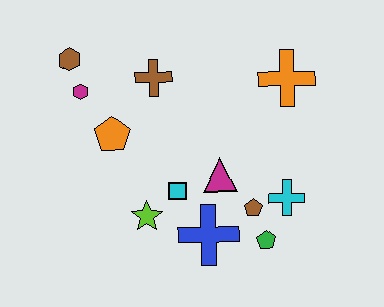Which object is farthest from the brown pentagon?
The brown hexagon is farthest from the brown pentagon.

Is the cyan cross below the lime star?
No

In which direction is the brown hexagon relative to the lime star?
The brown hexagon is above the lime star.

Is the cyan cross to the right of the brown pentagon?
Yes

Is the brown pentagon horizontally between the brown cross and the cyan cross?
Yes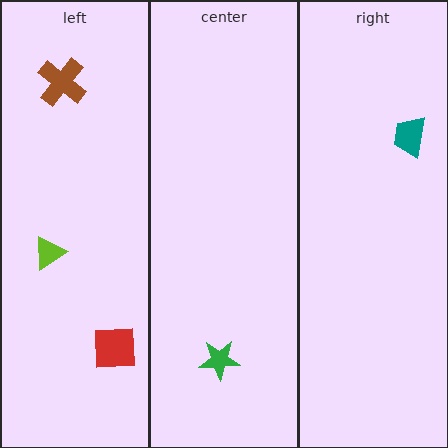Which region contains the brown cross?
The left region.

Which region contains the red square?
The left region.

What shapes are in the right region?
The teal trapezoid.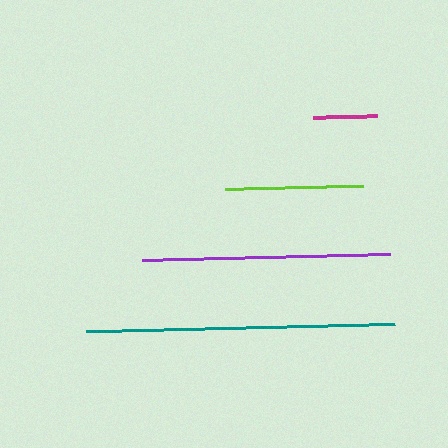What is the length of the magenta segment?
The magenta segment is approximately 64 pixels long.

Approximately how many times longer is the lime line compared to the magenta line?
The lime line is approximately 2.2 times the length of the magenta line.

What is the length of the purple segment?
The purple segment is approximately 248 pixels long.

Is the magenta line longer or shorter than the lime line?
The lime line is longer than the magenta line.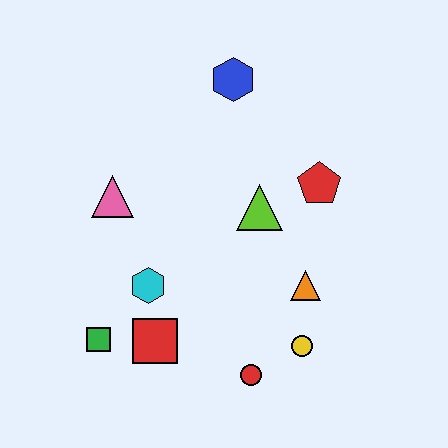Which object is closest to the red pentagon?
The lime triangle is closest to the red pentagon.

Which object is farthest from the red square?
The blue hexagon is farthest from the red square.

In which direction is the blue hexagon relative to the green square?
The blue hexagon is above the green square.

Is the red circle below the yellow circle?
Yes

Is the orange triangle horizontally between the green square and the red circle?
No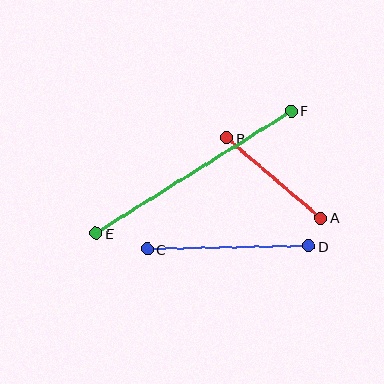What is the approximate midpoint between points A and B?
The midpoint is at approximately (274, 178) pixels.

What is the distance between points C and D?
The distance is approximately 162 pixels.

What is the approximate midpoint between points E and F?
The midpoint is at approximately (193, 172) pixels.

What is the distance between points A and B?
The distance is approximately 123 pixels.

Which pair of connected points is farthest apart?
Points E and F are farthest apart.